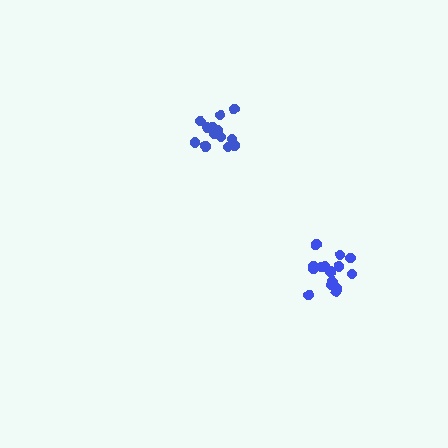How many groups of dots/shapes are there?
There are 2 groups.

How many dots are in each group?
Group 1: 15 dots, Group 2: 16 dots (31 total).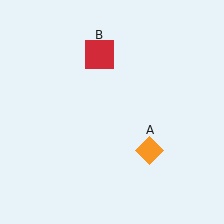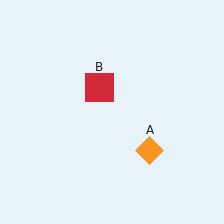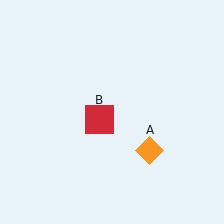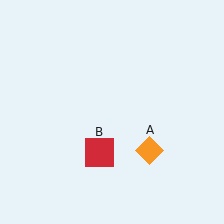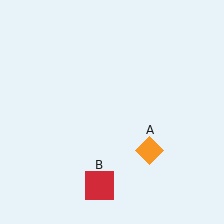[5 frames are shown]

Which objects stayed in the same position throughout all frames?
Orange diamond (object A) remained stationary.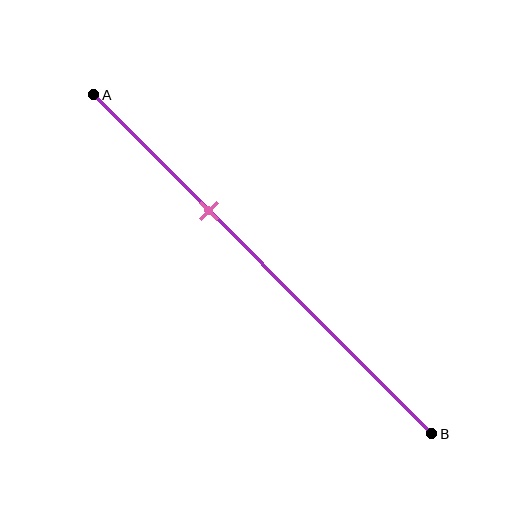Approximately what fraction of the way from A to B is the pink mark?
The pink mark is approximately 35% of the way from A to B.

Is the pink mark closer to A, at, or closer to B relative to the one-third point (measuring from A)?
The pink mark is approximately at the one-third point of segment AB.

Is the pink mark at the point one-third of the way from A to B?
Yes, the mark is approximately at the one-third point.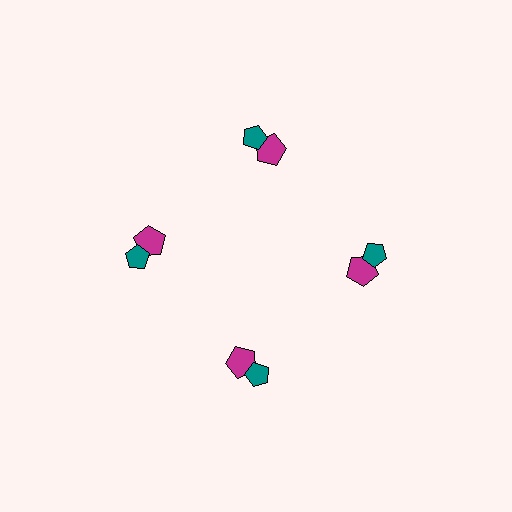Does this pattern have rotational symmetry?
Yes, this pattern has 4-fold rotational symmetry. It looks the same after rotating 90 degrees around the center.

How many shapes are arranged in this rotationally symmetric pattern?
There are 8 shapes, arranged in 4 groups of 2.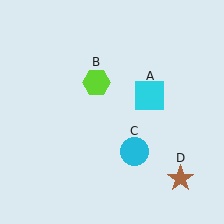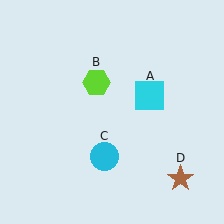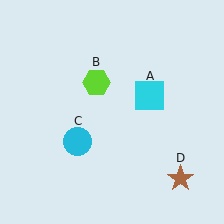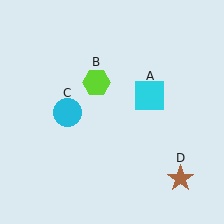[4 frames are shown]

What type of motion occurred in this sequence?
The cyan circle (object C) rotated clockwise around the center of the scene.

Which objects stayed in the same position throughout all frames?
Cyan square (object A) and lime hexagon (object B) and brown star (object D) remained stationary.